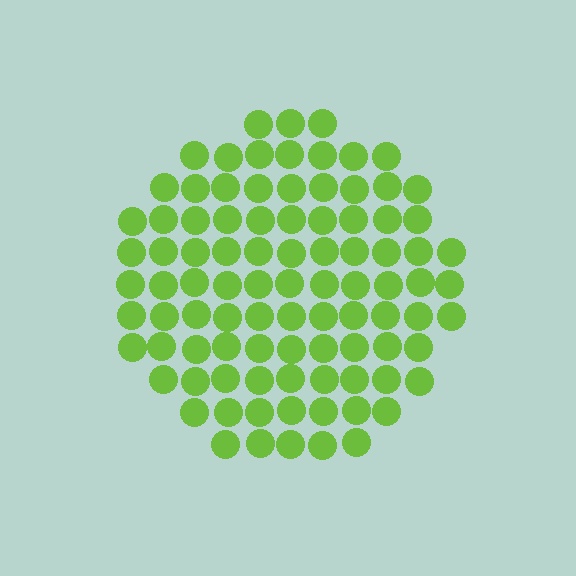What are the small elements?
The small elements are circles.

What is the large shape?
The large shape is a circle.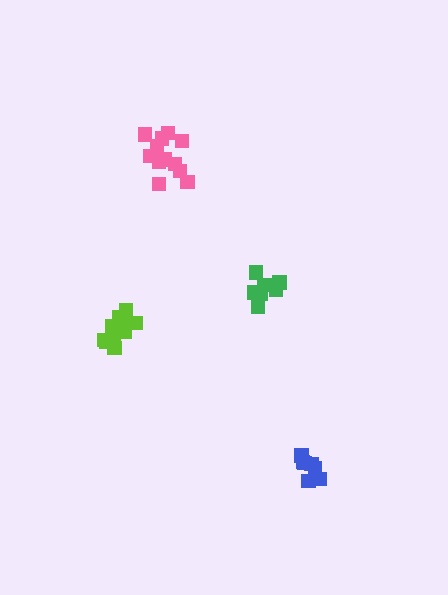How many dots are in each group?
Group 1: 7 dots, Group 2: 13 dots, Group 3: 12 dots, Group 4: 7 dots (39 total).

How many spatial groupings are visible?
There are 4 spatial groupings.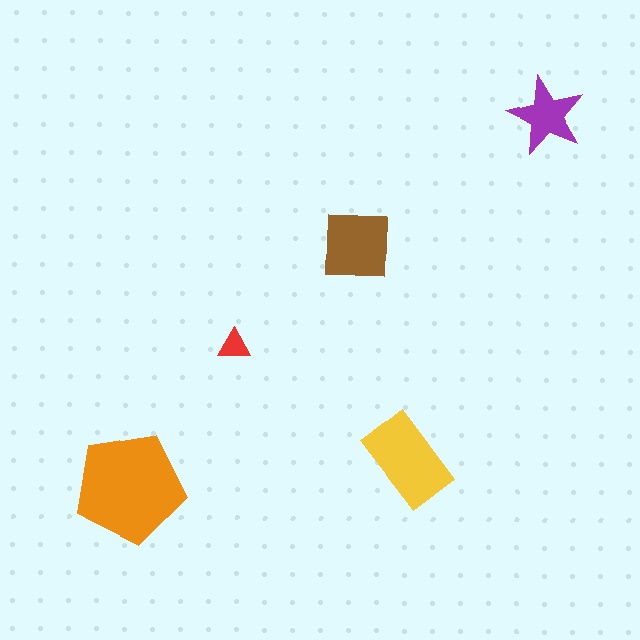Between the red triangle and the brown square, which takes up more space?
The brown square.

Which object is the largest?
The orange pentagon.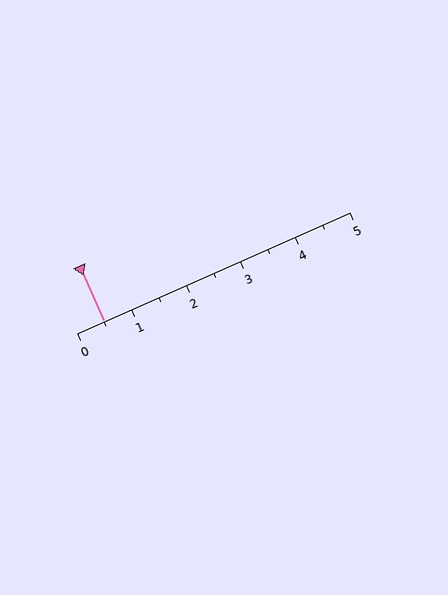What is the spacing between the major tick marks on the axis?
The major ticks are spaced 1 apart.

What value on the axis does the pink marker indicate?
The marker indicates approximately 0.5.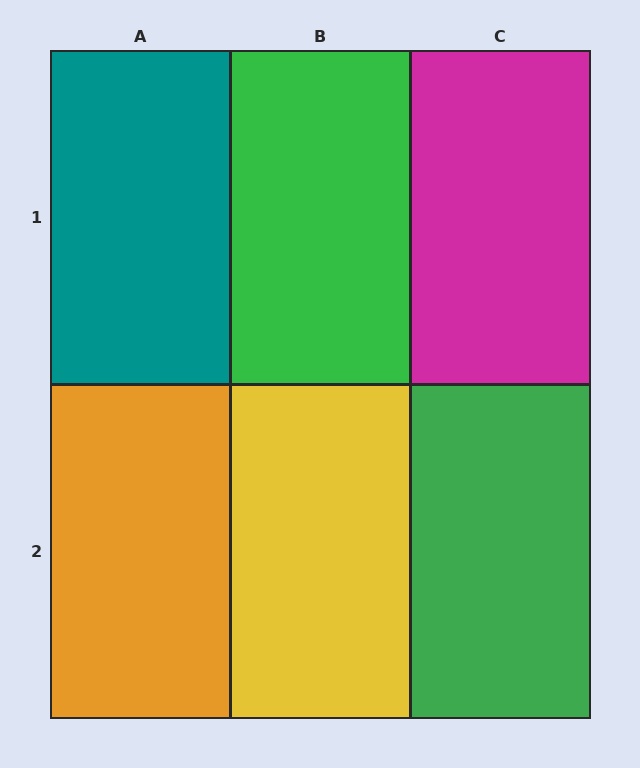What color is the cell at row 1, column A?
Teal.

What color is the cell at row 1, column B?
Green.